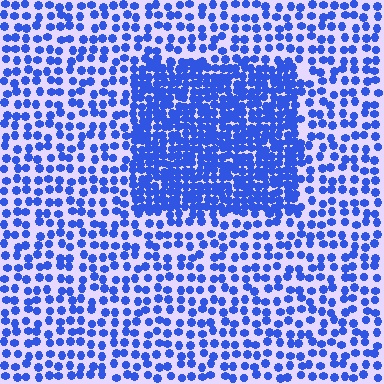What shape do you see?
I see a rectangle.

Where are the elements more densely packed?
The elements are more densely packed inside the rectangle boundary.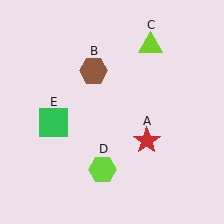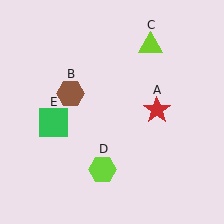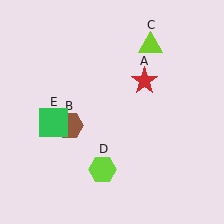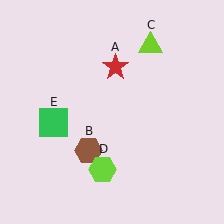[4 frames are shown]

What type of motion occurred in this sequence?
The red star (object A), brown hexagon (object B) rotated counterclockwise around the center of the scene.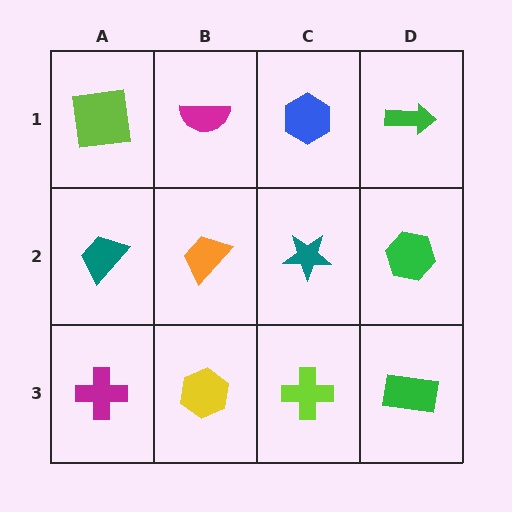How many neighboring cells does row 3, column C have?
3.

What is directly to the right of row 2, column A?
An orange trapezoid.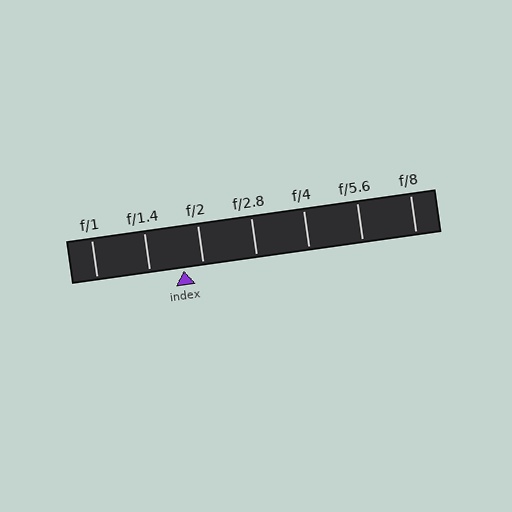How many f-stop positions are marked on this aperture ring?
There are 7 f-stop positions marked.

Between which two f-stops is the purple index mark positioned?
The index mark is between f/1.4 and f/2.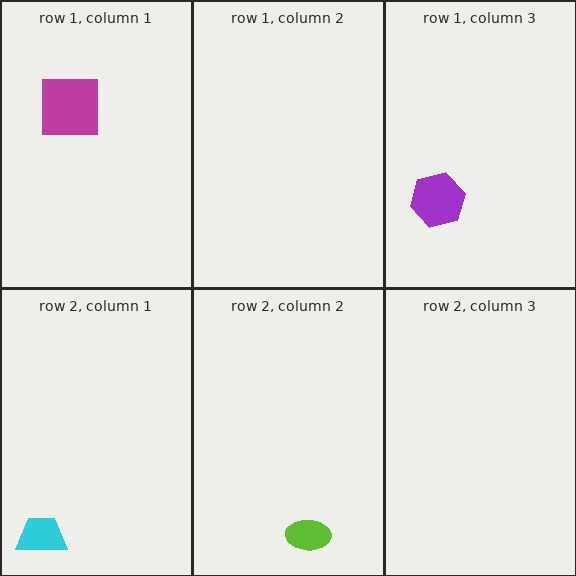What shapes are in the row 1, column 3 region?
The purple hexagon.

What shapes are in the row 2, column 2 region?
The lime ellipse.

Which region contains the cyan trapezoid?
The row 2, column 1 region.